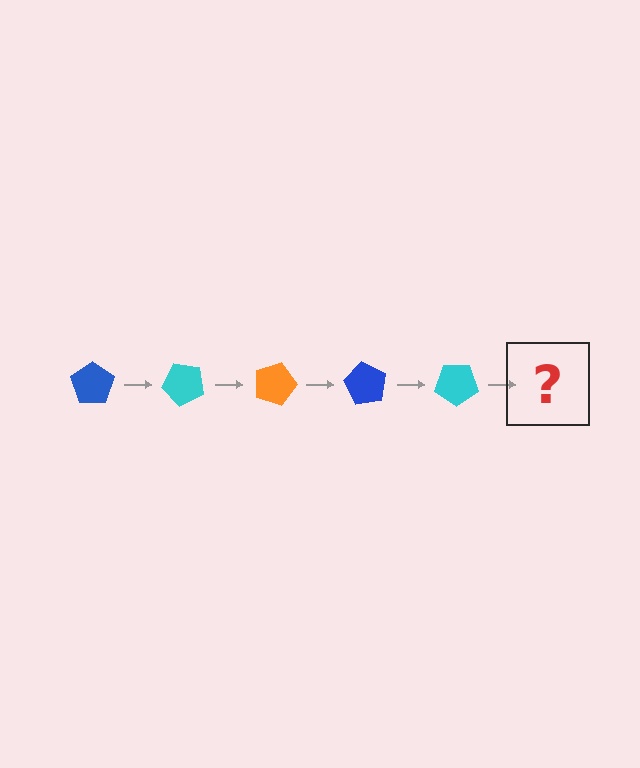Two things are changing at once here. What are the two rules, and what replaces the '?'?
The two rules are that it rotates 45 degrees each step and the color cycles through blue, cyan, and orange. The '?' should be an orange pentagon, rotated 225 degrees from the start.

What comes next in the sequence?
The next element should be an orange pentagon, rotated 225 degrees from the start.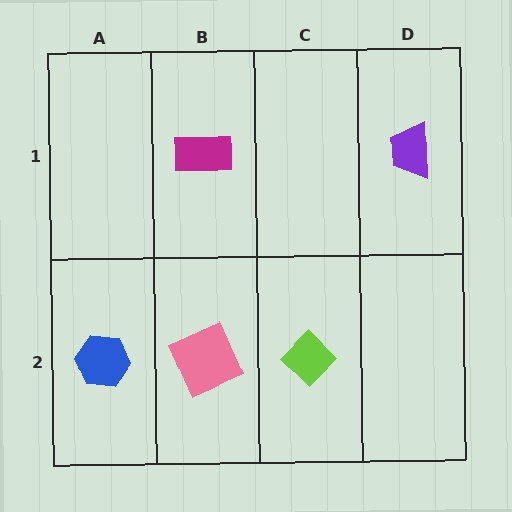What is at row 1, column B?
A magenta rectangle.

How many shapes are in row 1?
2 shapes.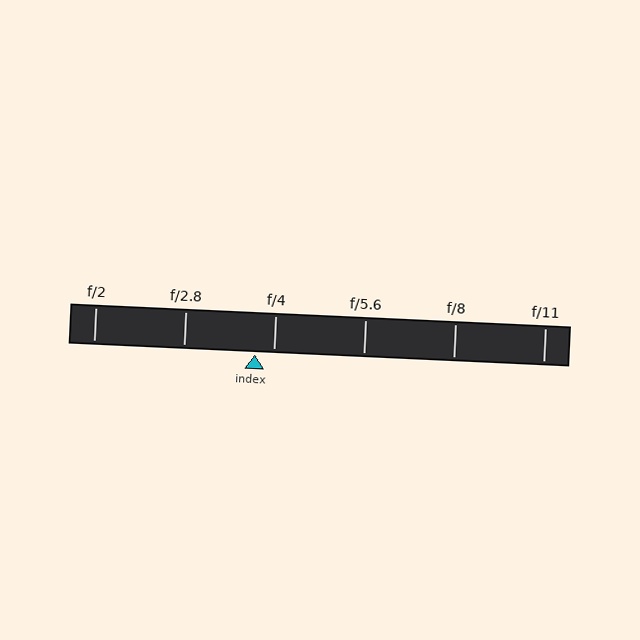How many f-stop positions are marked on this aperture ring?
There are 6 f-stop positions marked.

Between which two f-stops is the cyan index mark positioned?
The index mark is between f/2.8 and f/4.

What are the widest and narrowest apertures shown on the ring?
The widest aperture shown is f/2 and the narrowest is f/11.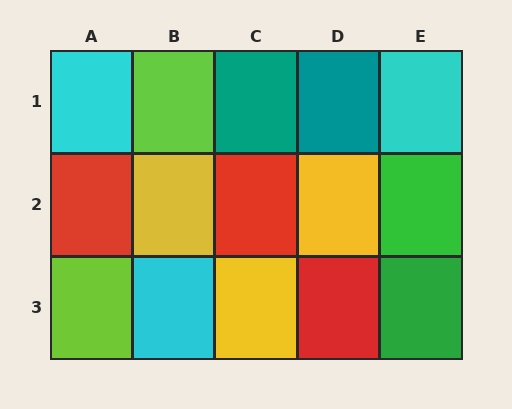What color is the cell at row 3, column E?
Green.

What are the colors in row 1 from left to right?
Cyan, lime, teal, teal, cyan.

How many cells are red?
3 cells are red.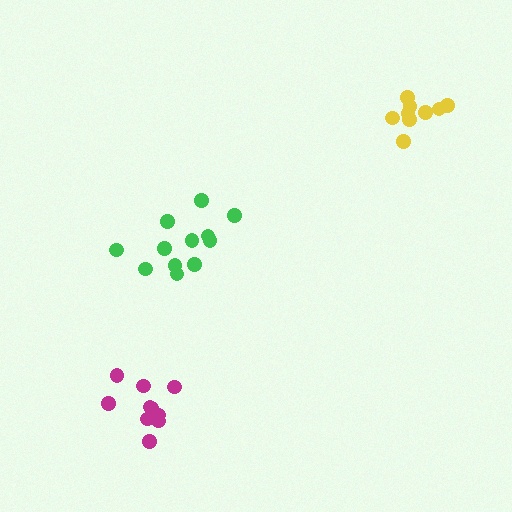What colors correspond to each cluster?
The clusters are colored: green, magenta, yellow.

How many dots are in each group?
Group 1: 12 dots, Group 2: 10 dots, Group 3: 9 dots (31 total).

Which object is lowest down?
The magenta cluster is bottommost.